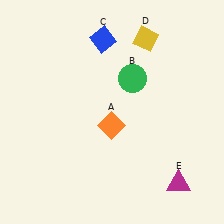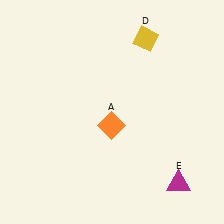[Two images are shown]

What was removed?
The blue diamond (C), the green circle (B) were removed in Image 2.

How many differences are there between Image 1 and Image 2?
There are 2 differences between the two images.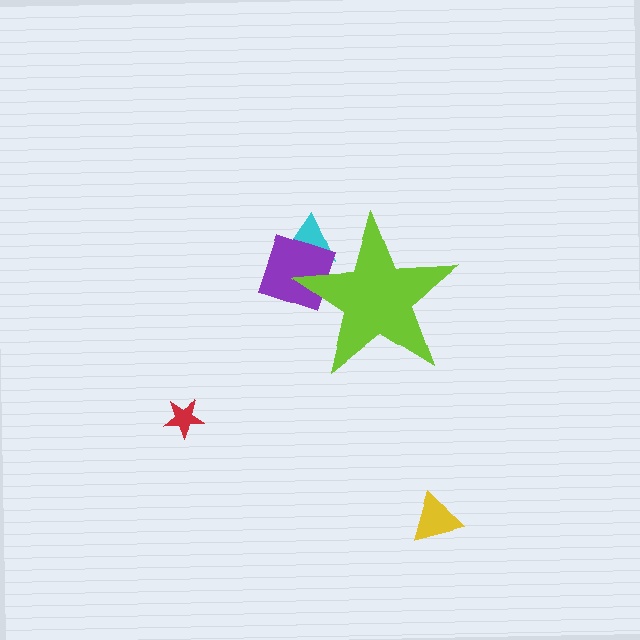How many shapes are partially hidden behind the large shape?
2 shapes are partially hidden.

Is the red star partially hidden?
No, the red star is fully visible.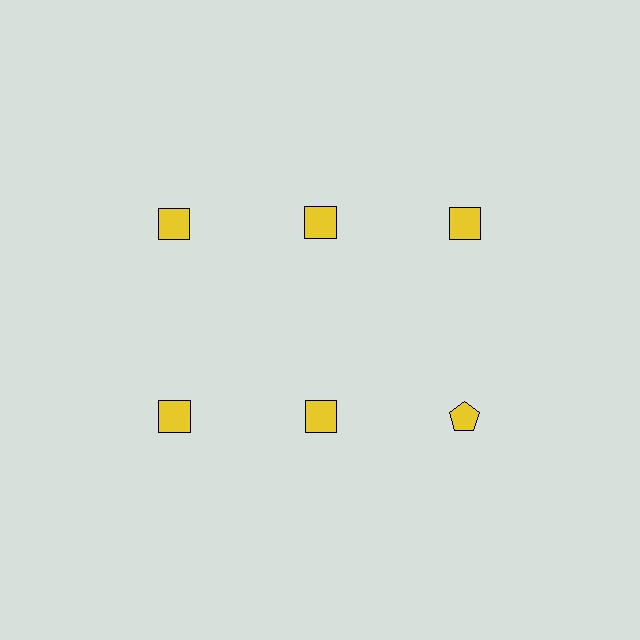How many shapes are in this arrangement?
There are 6 shapes arranged in a grid pattern.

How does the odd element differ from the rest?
It has a different shape: pentagon instead of square.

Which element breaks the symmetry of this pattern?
The yellow pentagon in the second row, center column breaks the symmetry. All other shapes are yellow squares.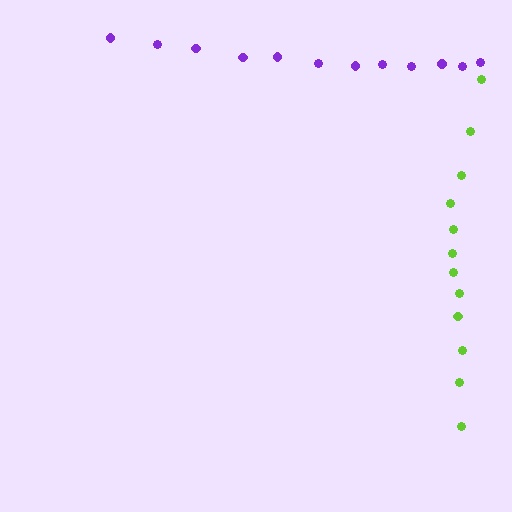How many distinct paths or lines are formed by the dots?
There are 2 distinct paths.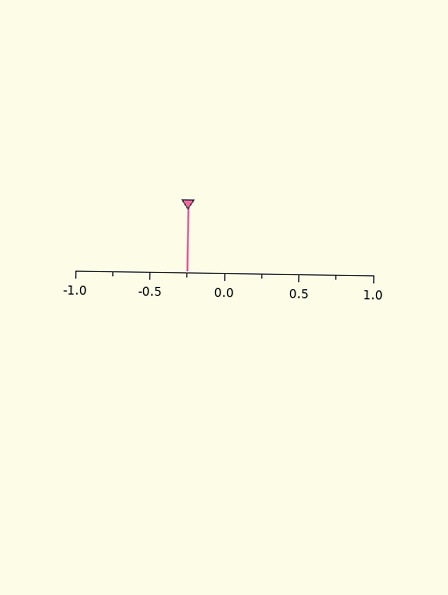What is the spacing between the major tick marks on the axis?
The major ticks are spaced 0.5 apart.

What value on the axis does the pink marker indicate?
The marker indicates approximately -0.25.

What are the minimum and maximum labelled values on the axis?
The axis runs from -1.0 to 1.0.